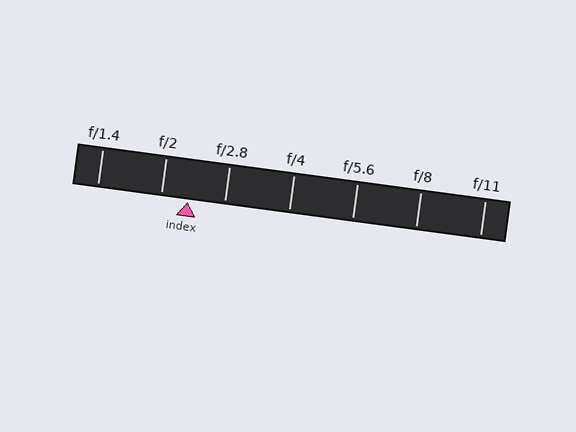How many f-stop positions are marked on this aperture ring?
There are 7 f-stop positions marked.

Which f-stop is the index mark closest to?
The index mark is closest to f/2.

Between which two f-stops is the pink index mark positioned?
The index mark is between f/2 and f/2.8.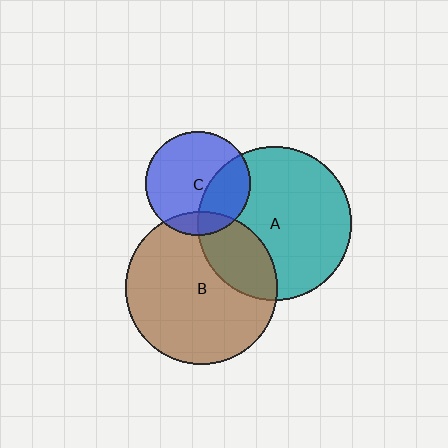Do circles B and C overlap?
Yes.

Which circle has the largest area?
Circle A (teal).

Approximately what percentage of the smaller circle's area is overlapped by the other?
Approximately 15%.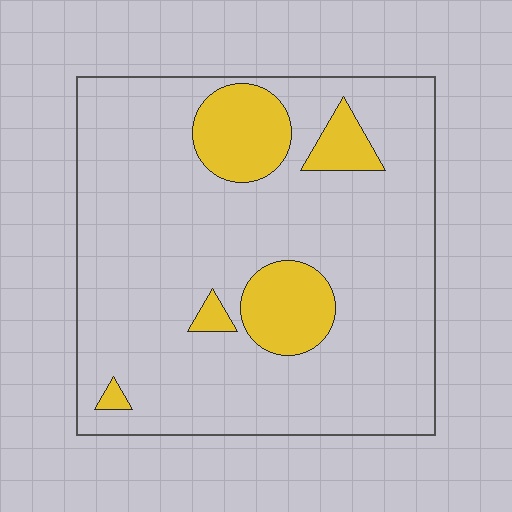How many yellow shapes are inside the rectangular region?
5.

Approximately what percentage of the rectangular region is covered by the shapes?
Approximately 15%.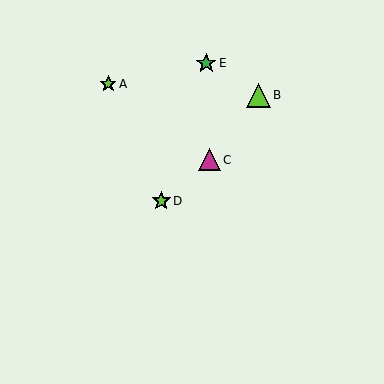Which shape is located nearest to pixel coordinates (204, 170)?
The magenta triangle (labeled C) at (210, 160) is nearest to that location.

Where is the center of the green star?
The center of the green star is at (206, 63).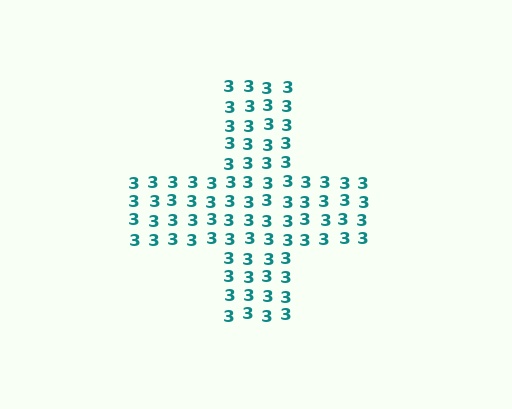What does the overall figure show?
The overall figure shows a cross.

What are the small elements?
The small elements are digit 3's.